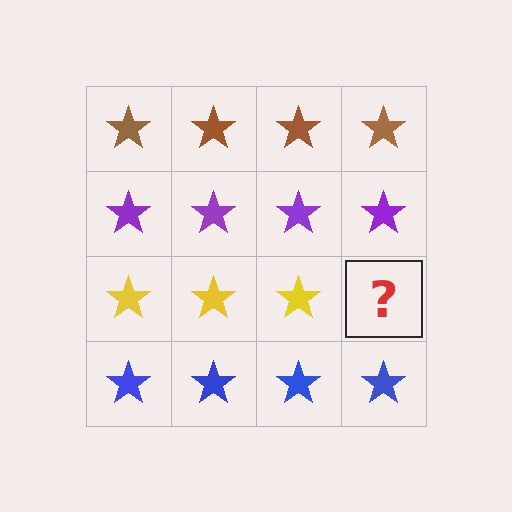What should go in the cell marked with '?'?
The missing cell should contain a yellow star.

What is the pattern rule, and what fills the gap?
The rule is that each row has a consistent color. The gap should be filled with a yellow star.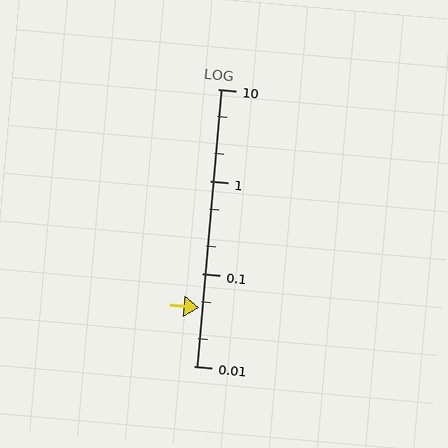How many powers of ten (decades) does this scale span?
The scale spans 3 decades, from 0.01 to 10.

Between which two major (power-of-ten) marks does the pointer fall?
The pointer is between 0.01 and 0.1.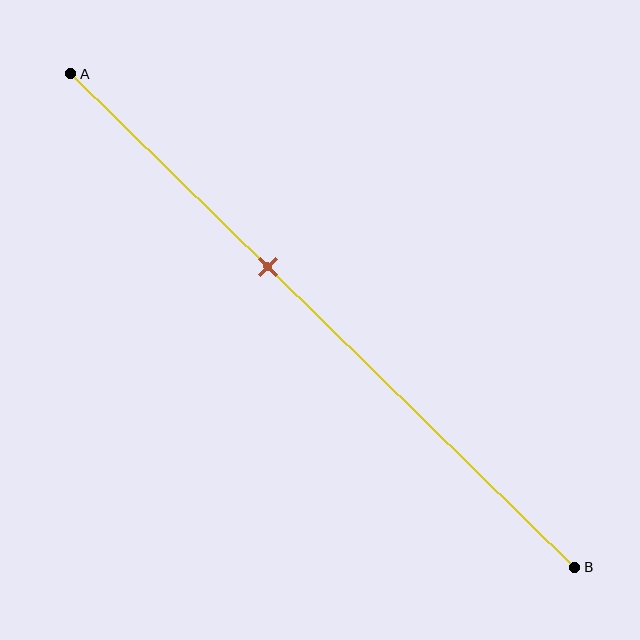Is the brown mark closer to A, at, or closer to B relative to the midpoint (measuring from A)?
The brown mark is closer to point A than the midpoint of segment AB.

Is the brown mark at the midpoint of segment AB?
No, the mark is at about 40% from A, not at the 50% midpoint.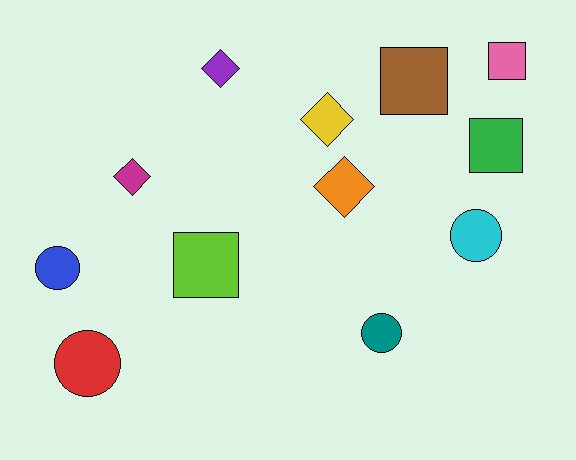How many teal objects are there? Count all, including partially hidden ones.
There is 1 teal object.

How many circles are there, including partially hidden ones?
There are 4 circles.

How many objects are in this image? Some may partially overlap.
There are 12 objects.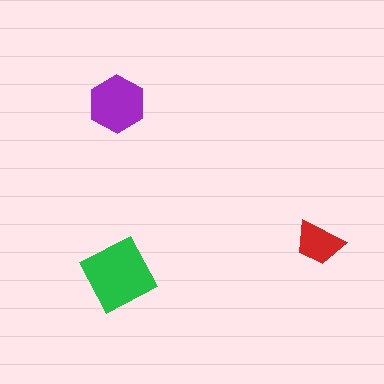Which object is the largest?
The green square.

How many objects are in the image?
There are 3 objects in the image.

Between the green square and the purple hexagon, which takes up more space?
The green square.